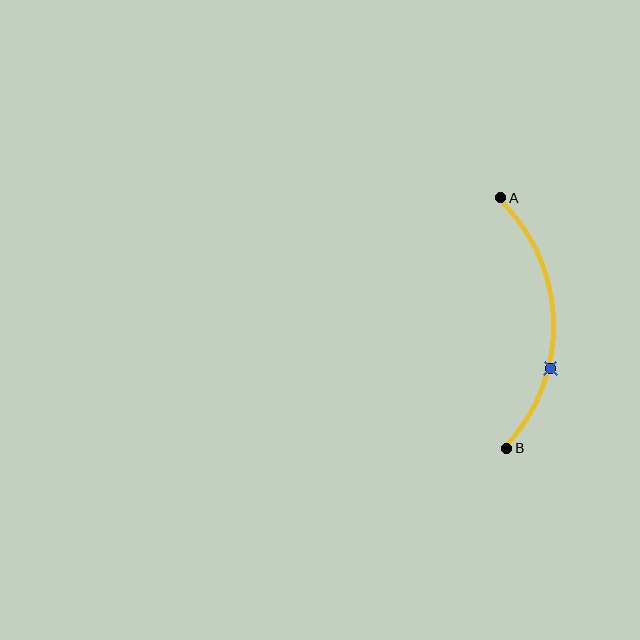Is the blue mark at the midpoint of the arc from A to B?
No. The blue mark lies on the arc but is closer to endpoint B. The arc midpoint would be at the point on the curve equidistant along the arc from both A and B.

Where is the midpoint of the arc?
The arc midpoint is the point on the curve farthest from the straight line joining A and B. It sits to the right of that line.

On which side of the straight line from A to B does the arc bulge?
The arc bulges to the right of the straight line connecting A and B.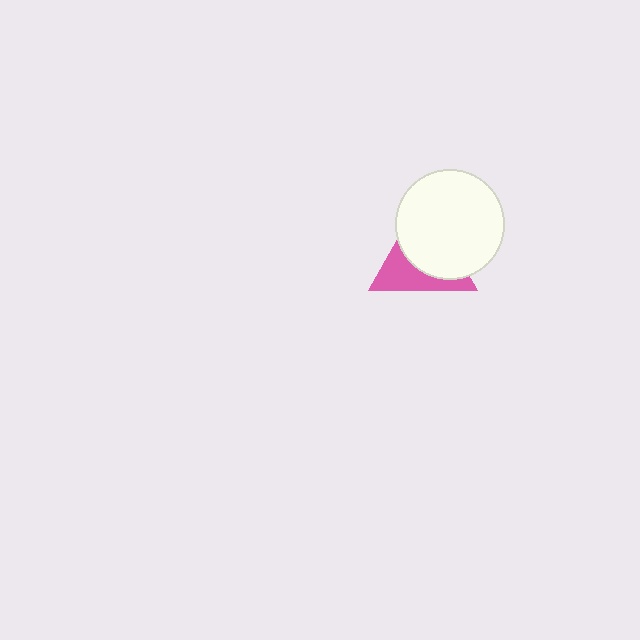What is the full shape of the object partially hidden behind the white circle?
The partially hidden object is a pink triangle.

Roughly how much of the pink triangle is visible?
A small part of it is visible (roughly 42%).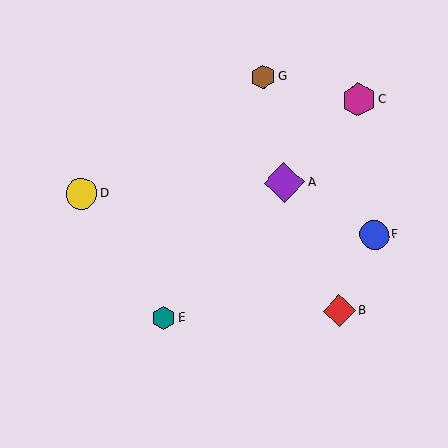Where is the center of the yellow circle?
The center of the yellow circle is at (81, 194).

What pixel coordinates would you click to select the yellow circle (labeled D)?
Click at (81, 194) to select the yellow circle D.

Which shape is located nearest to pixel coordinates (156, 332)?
The teal hexagon (labeled E) at (164, 318) is nearest to that location.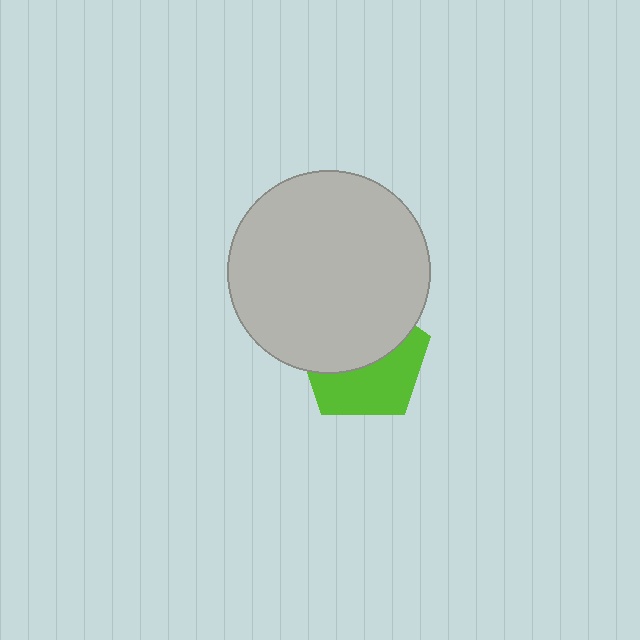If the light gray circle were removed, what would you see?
You would see the complete lime pentagon.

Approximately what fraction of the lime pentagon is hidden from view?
Roughly 52% of the lime pentagon is hidden behind the light gray circle.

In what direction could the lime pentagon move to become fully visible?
The lime pentagon could move down. That would shift it out from behind the light gray circle entirely.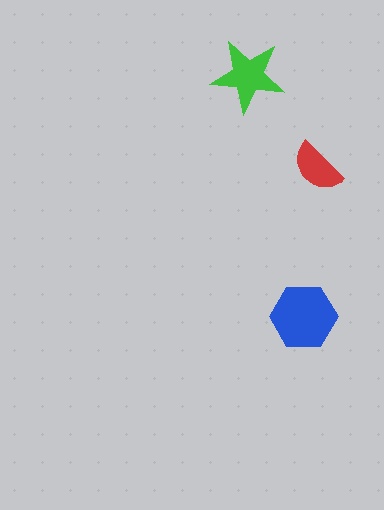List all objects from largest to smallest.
The blue hexagon, the green star, the red semicircle.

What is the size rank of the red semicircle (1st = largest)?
3rd.